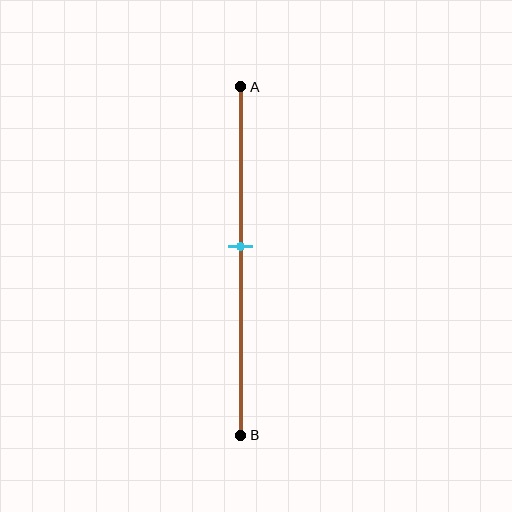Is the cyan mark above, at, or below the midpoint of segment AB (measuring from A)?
The cyan mark is above the midpoint of segment AB.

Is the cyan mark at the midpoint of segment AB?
No, the mark is at about 45% from A, not at the 50% midpoint.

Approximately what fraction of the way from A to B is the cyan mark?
The cyan mark is approximately 45% of the way from A to B.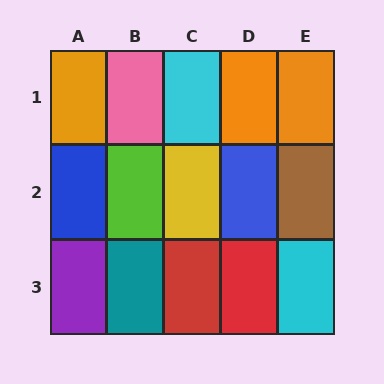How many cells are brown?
1 cell is brown.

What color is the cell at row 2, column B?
Lime.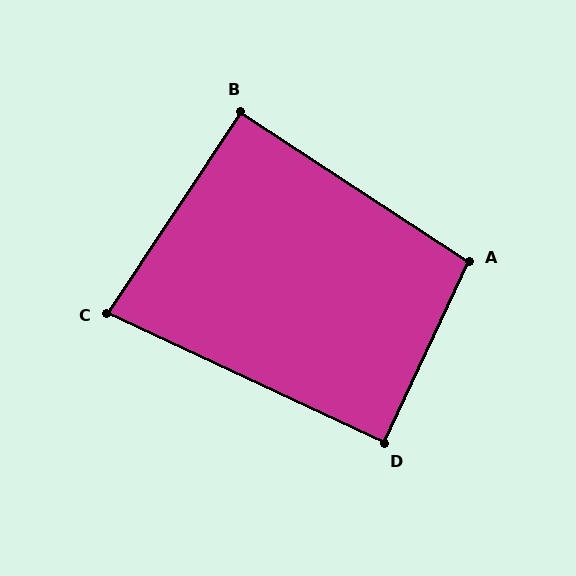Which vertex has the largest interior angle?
A, at approximately 98 degrees.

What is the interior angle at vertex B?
Approximately 90 degrees (approximately right).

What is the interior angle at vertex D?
Approximately 90 degrees (approximately right).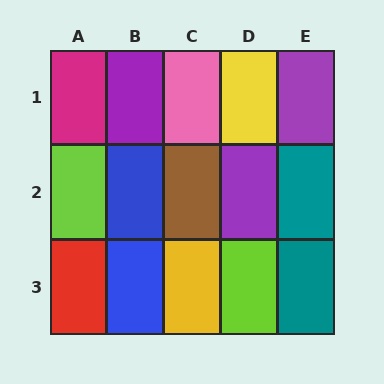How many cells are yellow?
2 cells are yellow.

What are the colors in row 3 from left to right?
Red, blue, yellow, lime, teal.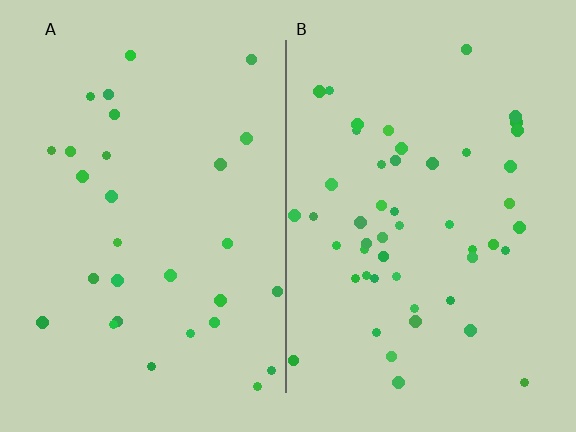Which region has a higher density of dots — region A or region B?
B (the right).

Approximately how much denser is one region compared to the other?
Approximately 1.7× — region B over region A.